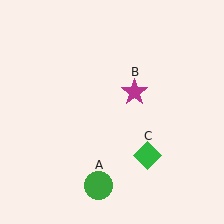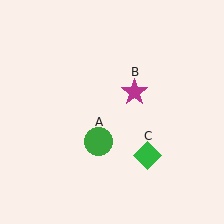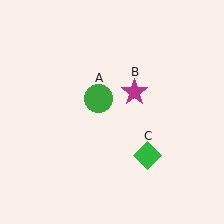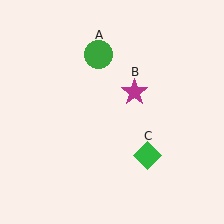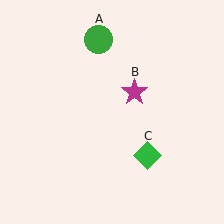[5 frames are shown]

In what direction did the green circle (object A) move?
The green circle (object A) moved up.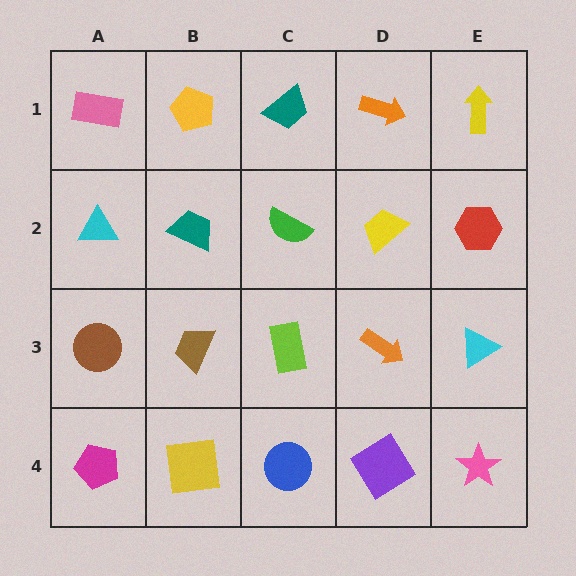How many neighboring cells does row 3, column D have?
4.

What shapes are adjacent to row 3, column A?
A cyan triangle (row 2, column A), a magenta pentagon (row 4, column A), a brown trapezoid (row 3, column B).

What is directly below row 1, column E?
A red hexagon.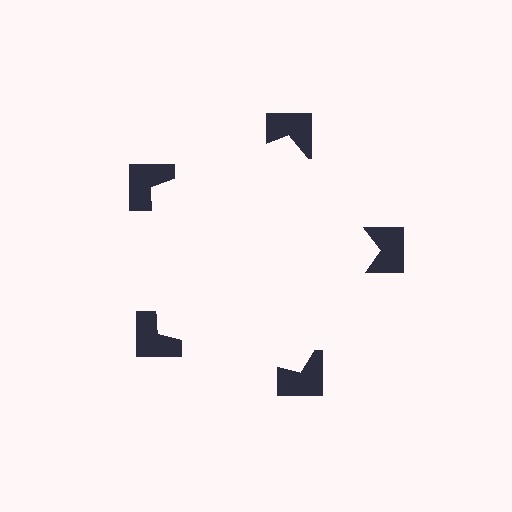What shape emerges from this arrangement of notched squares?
An illusory pentagon — its edges are inferred from the aligned wedge cuts in the notched squares, not physically drawn.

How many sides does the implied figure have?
5 sides.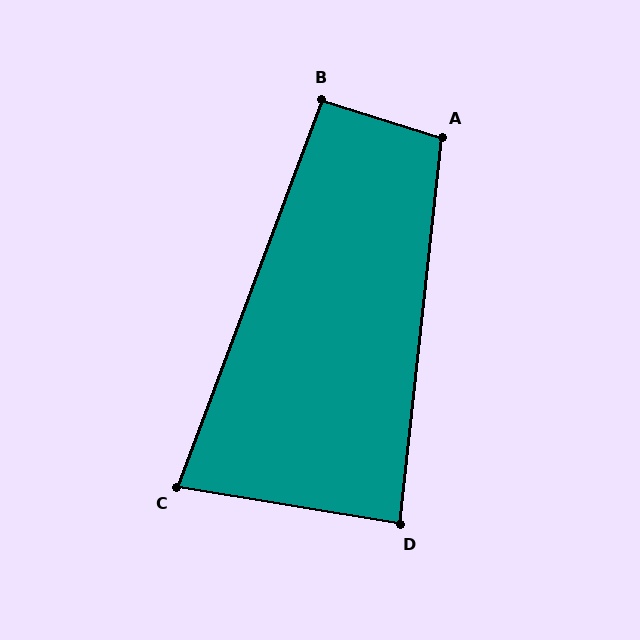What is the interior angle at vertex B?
Approximately 93 degrees (approximately right).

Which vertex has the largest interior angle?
A, at approximately 101 degrees.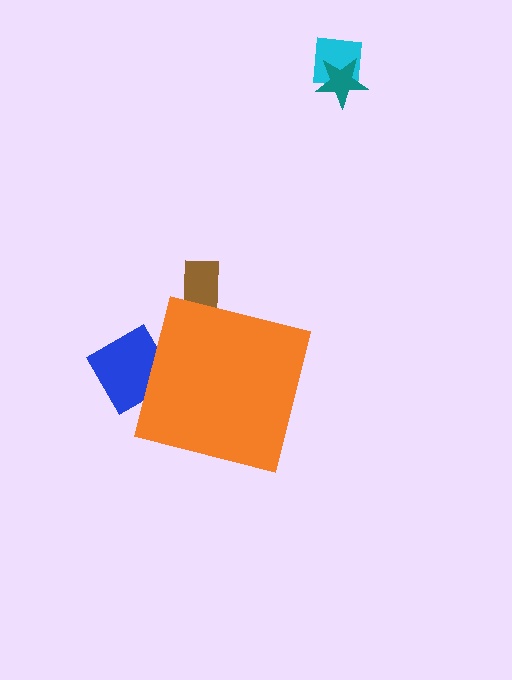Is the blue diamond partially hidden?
Yes, the blue diamond is partially hidden behind the orange square.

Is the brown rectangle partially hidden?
Yes, the brown rectangle is partially hidden behind the orange square.